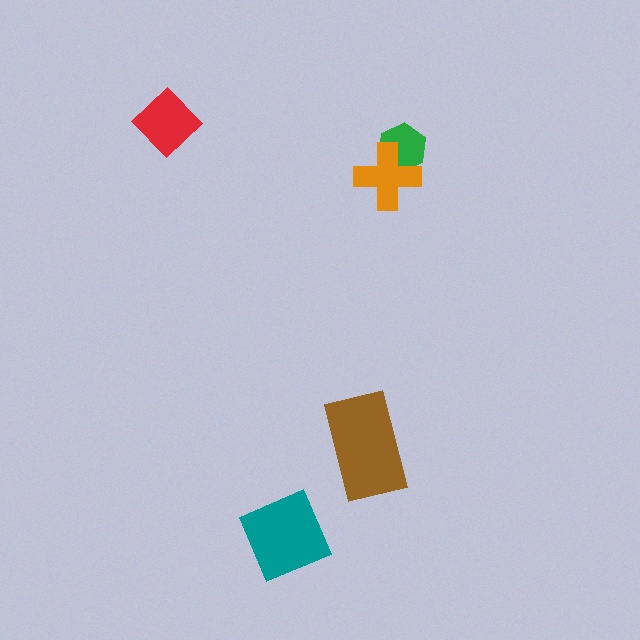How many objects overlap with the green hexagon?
1 object overlaps with the green hexagon.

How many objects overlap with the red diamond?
0 objects overlap with the red diamond.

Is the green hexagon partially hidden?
Yes, it is partially covered by another shape.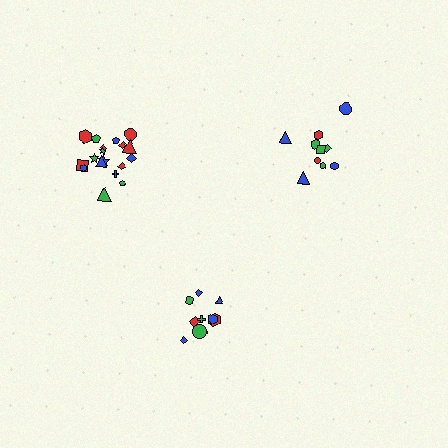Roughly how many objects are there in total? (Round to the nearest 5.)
Roughly 40 objects in total.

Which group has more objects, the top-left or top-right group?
The top-left group.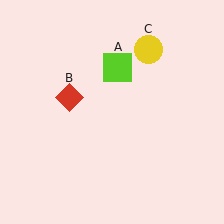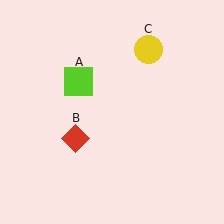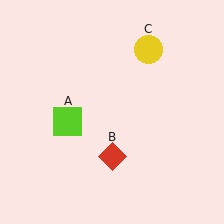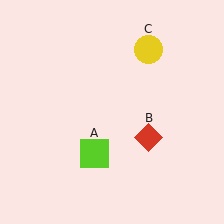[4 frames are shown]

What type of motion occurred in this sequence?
The lime square (object A), red diamond (object B) rotated counterclockwise around the center of the scene.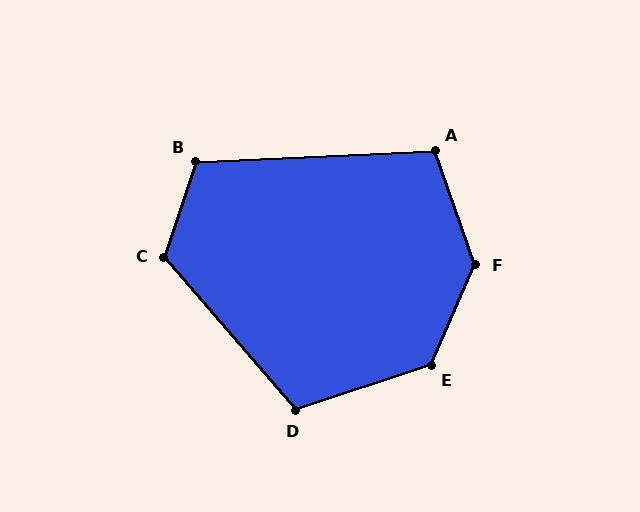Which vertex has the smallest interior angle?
A, at approximately 107 degrees.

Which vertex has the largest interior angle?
F, at approximately 137 degrees.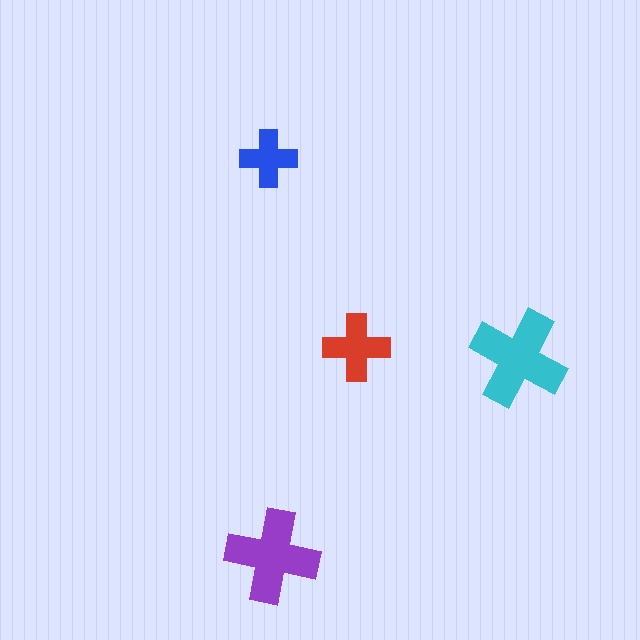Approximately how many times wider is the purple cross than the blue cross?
About 1.5 times wider.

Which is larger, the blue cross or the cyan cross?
The cyan one.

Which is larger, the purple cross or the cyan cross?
The cyan one.